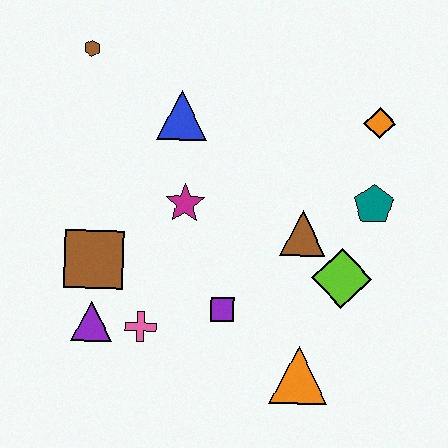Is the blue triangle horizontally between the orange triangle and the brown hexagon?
Yes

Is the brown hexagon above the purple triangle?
Yes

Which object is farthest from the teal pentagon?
The brown hexagon is farthest from the teal pentagon.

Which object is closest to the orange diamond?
The teal pentagon is closest to the orange diamond.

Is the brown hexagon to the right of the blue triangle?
No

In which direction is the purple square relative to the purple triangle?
The purple square is to the right of the purple triangle.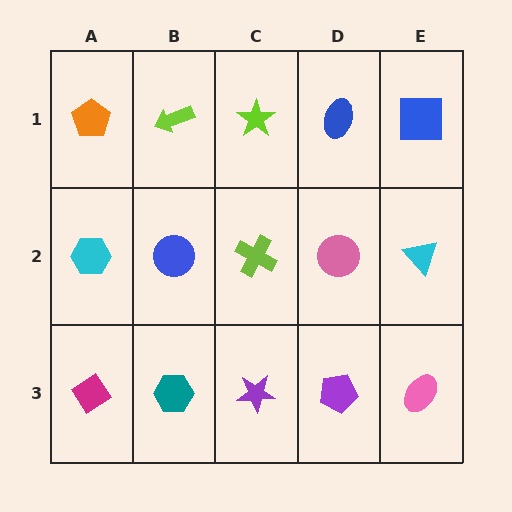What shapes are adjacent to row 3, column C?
A lime cross (row 2, column C), a teal hexagon (row 3, column B), a purple pentagon (row 3, column D).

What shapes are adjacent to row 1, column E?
A cyan triangle (row 2, column E), a blue ellipse (row 1, column D).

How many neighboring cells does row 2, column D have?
4.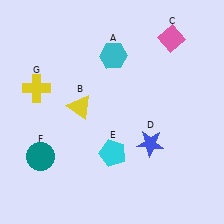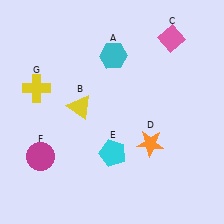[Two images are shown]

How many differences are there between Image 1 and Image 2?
There are 2 differences between the two images.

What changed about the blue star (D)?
In Image 1, D is blue. In Image 2, it changed to orange.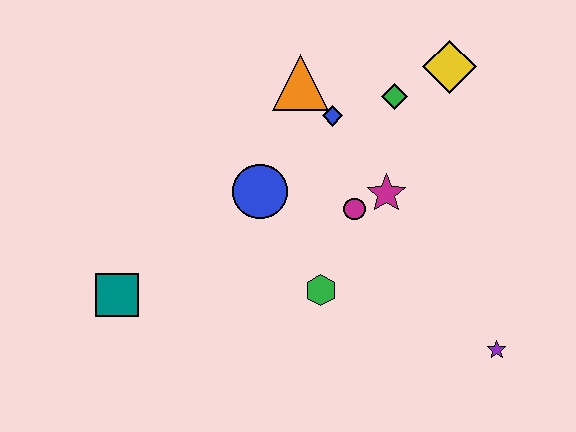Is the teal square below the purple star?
No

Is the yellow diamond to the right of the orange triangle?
Yes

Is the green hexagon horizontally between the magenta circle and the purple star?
No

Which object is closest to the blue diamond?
The orange triangle is closest to the blue diamond.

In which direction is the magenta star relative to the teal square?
The magenta star is to the right of the teal square.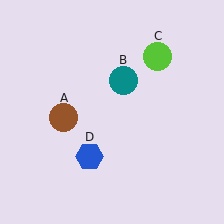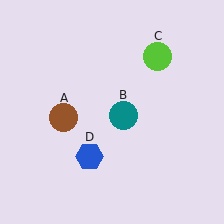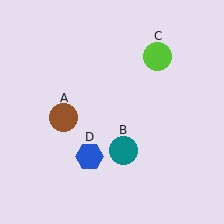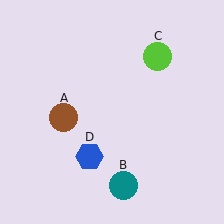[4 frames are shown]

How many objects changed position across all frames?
1 object changed position: teal circle (object B).